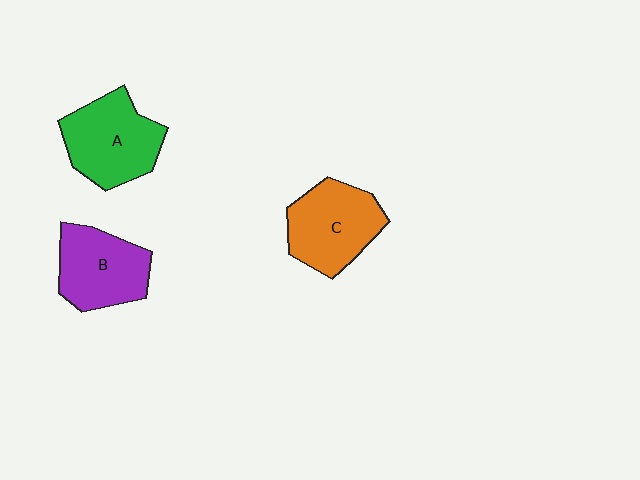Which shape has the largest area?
Shape A (green).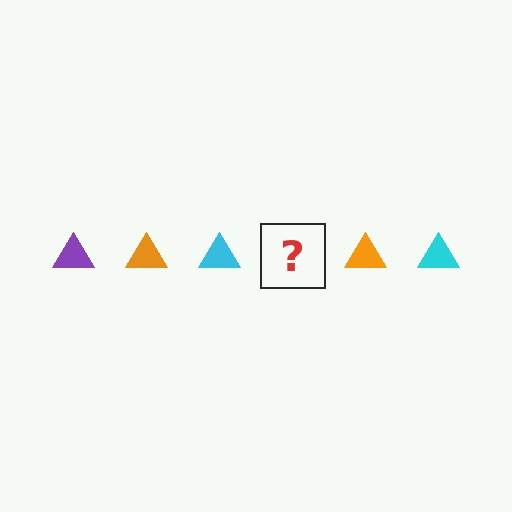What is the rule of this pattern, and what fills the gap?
The rule is that the pattern cycles through purple, orange, cyan triangles. The gap should be filled with a purple triangle.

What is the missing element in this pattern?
The missing element is a purple triangle.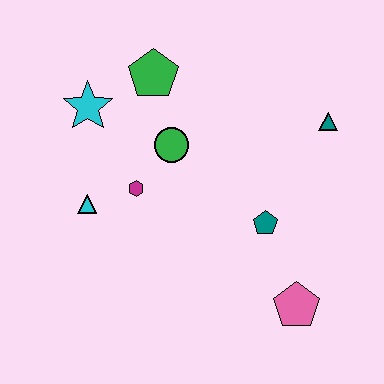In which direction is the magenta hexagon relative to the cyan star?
The magenta hexagon is below the cyan star.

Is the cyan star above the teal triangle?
Yes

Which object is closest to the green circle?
The magenta hexagon is closest to the green circle.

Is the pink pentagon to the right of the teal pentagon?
Yes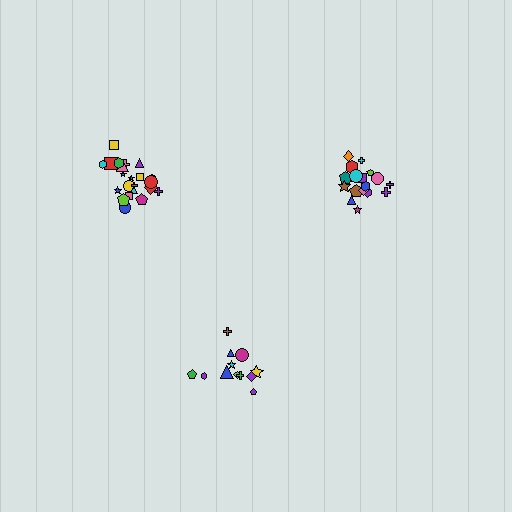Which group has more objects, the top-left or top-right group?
The top-left group.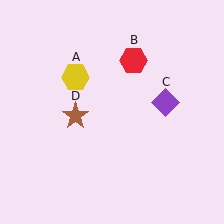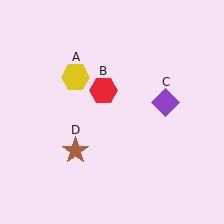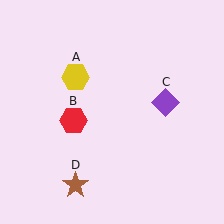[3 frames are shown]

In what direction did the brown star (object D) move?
The brown star (object D) moved down.